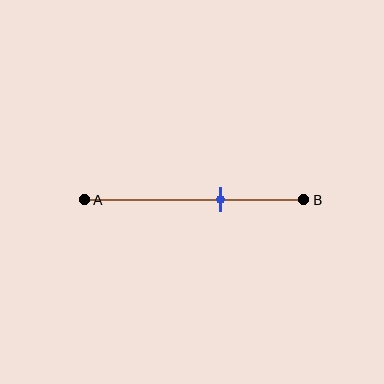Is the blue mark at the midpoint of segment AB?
No, the mark is at about 60% from A, not at the 50% midpoint.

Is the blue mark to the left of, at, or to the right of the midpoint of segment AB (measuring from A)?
The blue mark is to the right of the midpoint of segment AB.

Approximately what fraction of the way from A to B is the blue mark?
The blue mark is approximately 60% of the way from A to B.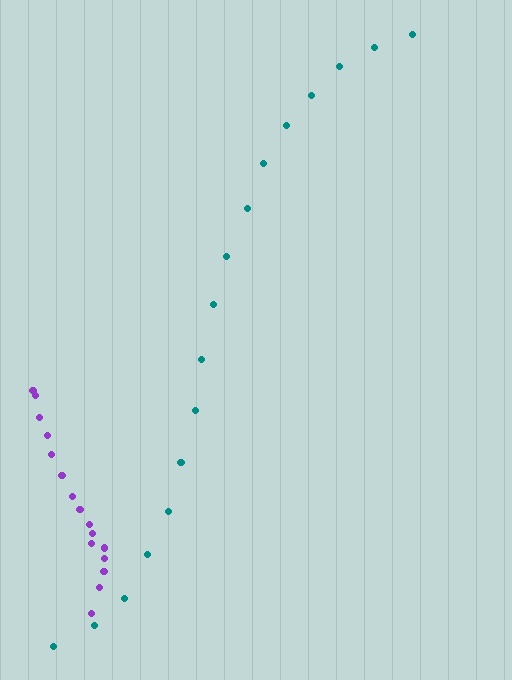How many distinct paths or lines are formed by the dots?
There are 2 distinct paths.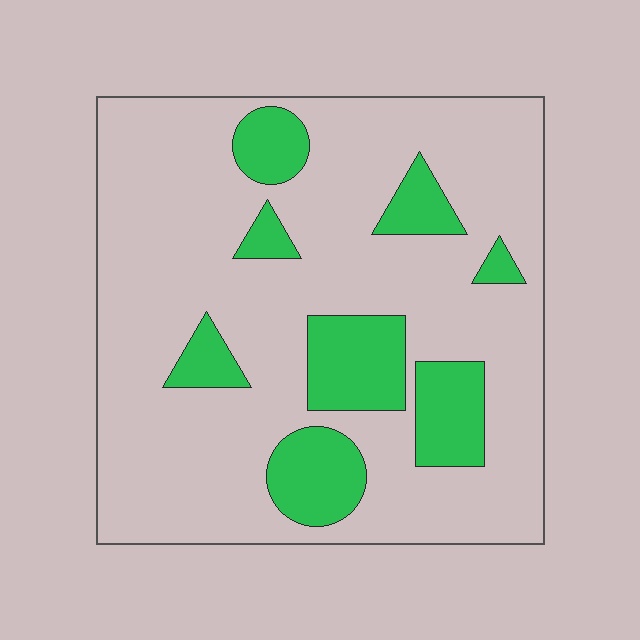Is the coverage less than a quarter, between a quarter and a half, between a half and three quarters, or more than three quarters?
Less than a quarter.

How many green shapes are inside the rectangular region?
8.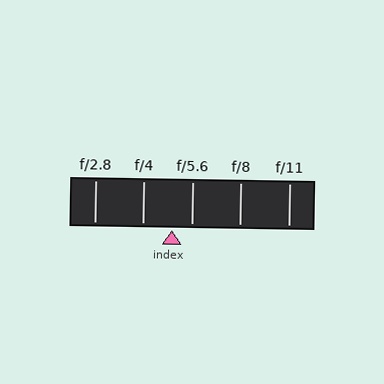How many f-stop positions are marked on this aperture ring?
There are 5 f-stop positions marked.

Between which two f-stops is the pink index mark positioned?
The index mark is between f/4 and f/5.6.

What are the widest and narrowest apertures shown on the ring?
The widest aperture shown is f/2.8 and the narrowest is f/11.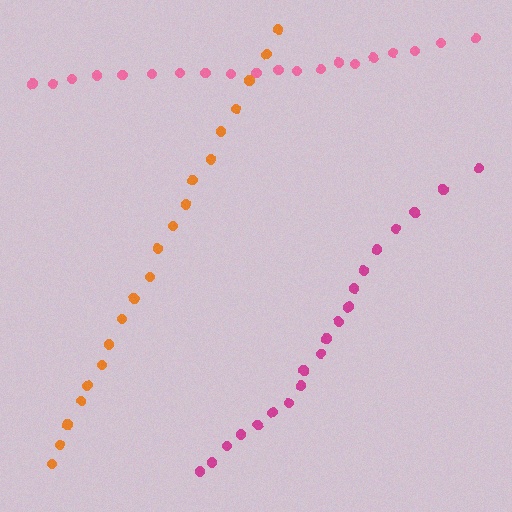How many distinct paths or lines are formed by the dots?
There are 3 distinct paths.